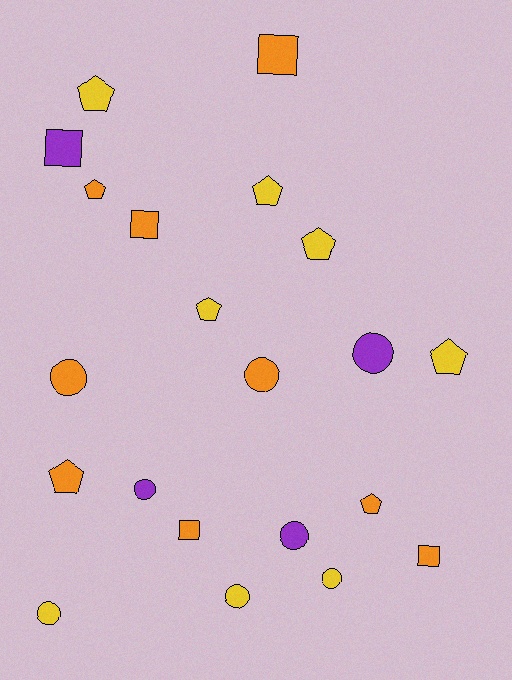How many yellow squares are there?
There are no yellow squares.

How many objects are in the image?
There are 21 objects.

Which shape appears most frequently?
Circle, with 8 objects.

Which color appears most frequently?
Orange, with 9 objects.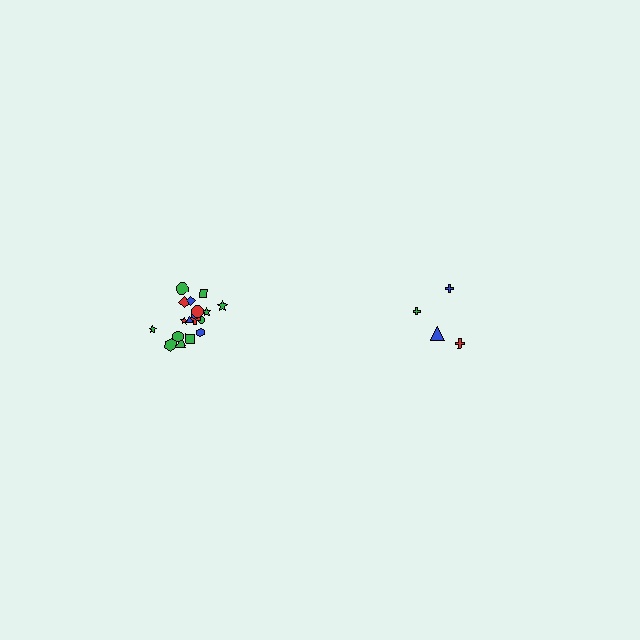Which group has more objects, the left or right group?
The left group.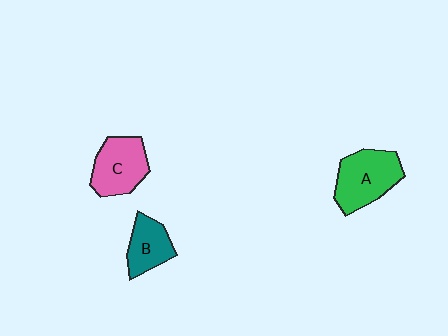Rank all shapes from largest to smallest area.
From largest to smallest: A (green), C (pink), B (teal).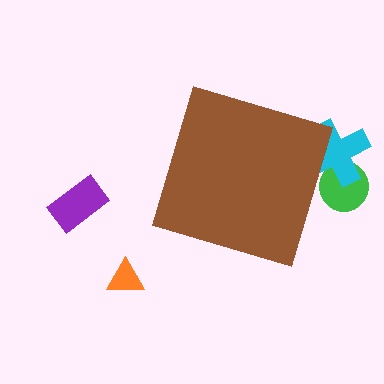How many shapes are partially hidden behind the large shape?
2 shapes are partially hidden.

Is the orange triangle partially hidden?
No, the orange triangle is fully visible.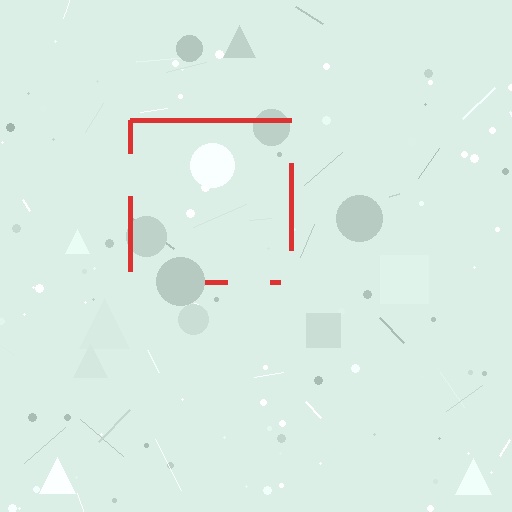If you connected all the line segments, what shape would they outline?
They would outline a square.